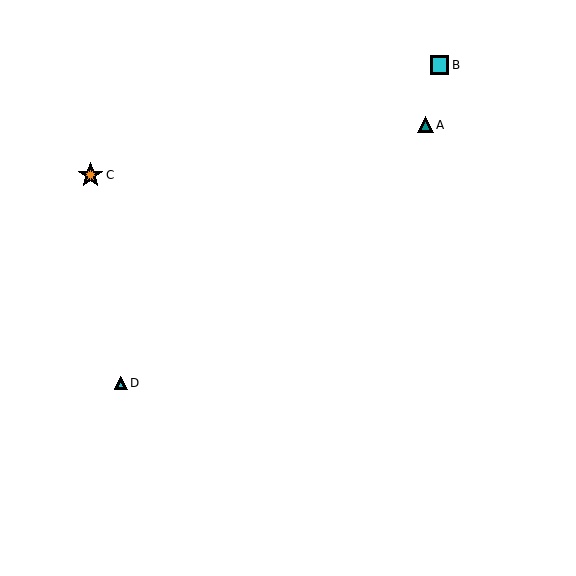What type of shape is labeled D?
Shape D is a cyan triangle.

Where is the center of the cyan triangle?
The center of the cyan triangle is at (121, 383).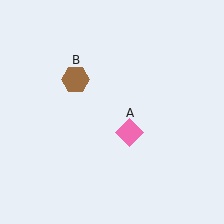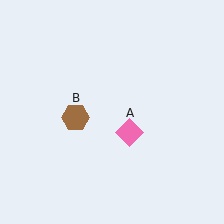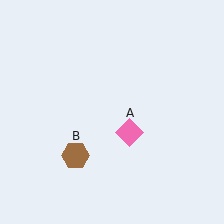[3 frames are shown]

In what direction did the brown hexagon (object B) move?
The brown hexagon (object B) moved down.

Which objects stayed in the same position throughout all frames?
Pink diamond (object A) remained stationary.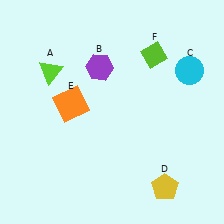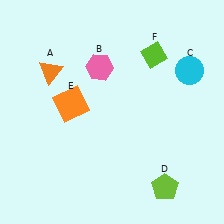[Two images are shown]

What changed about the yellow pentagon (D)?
In Image 1, D is yellow. In Image 2, it changed to lime.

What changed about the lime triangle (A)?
In Image 1, A is lime. In Image 2, it changed to orange.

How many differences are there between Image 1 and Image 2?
There are 3 differences between the two images.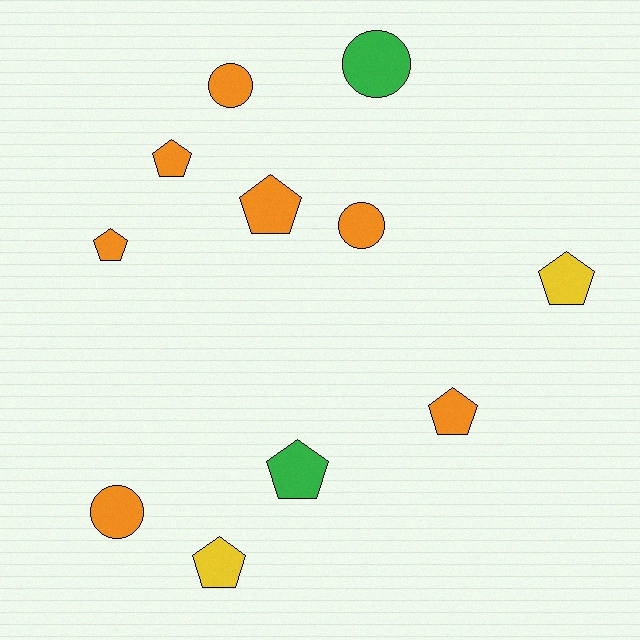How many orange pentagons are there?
There are 4 orange pentagons.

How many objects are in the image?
There are 11 objects.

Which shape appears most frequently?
Pentagon, with 7 objects.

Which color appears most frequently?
Orange, with 7 objects.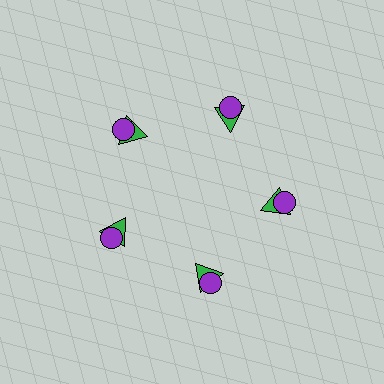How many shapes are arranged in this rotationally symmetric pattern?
There are 10 shapes, arranged in 5 groups of 2.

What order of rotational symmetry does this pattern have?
This pattern has 5-fold rotational symmetry.